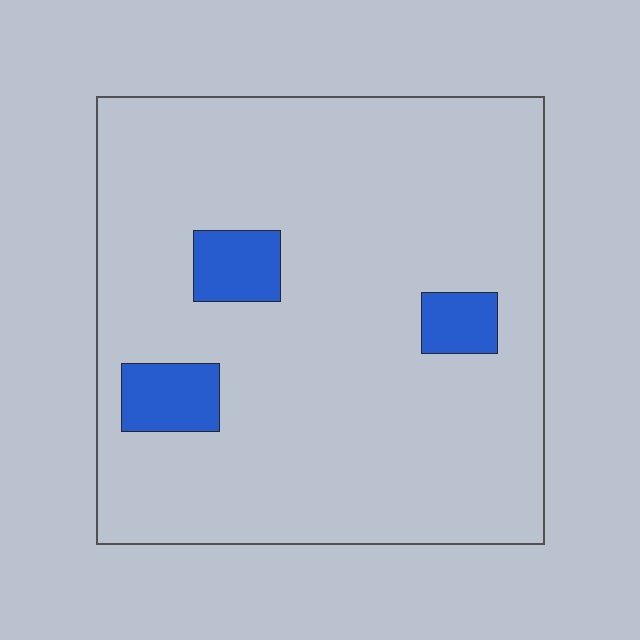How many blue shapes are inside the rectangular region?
3.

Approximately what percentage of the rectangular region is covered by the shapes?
Approximately 10%.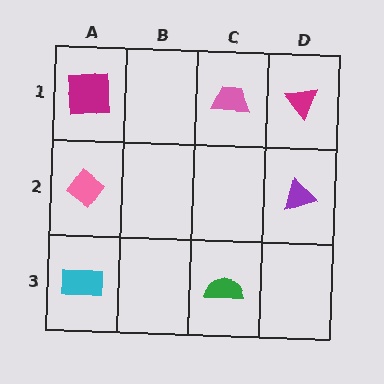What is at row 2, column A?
A pink diamond.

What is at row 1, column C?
A pink trapezoid.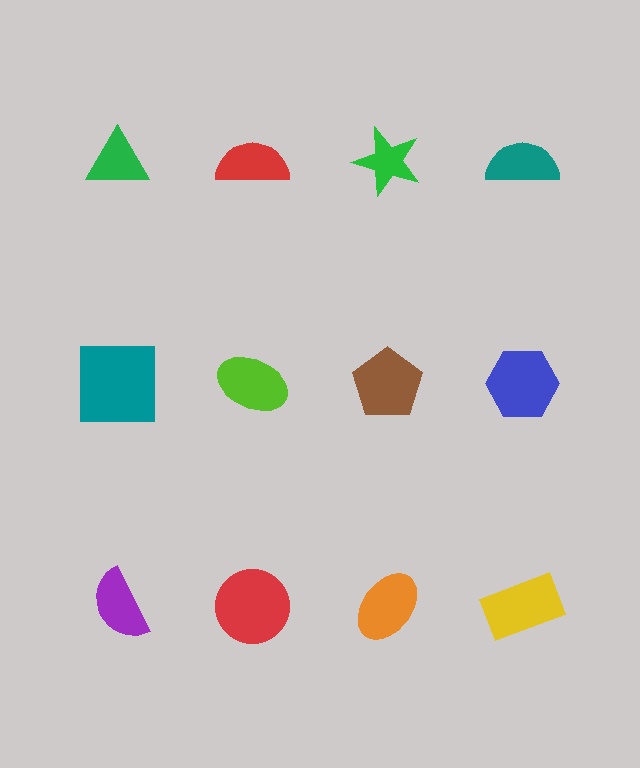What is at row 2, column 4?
A blue hexagon.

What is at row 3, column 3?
An orange ellipse.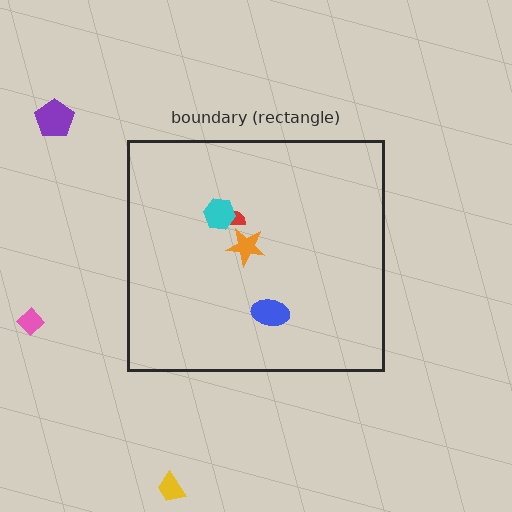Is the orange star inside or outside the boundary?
Inside.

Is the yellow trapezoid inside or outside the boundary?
Outside.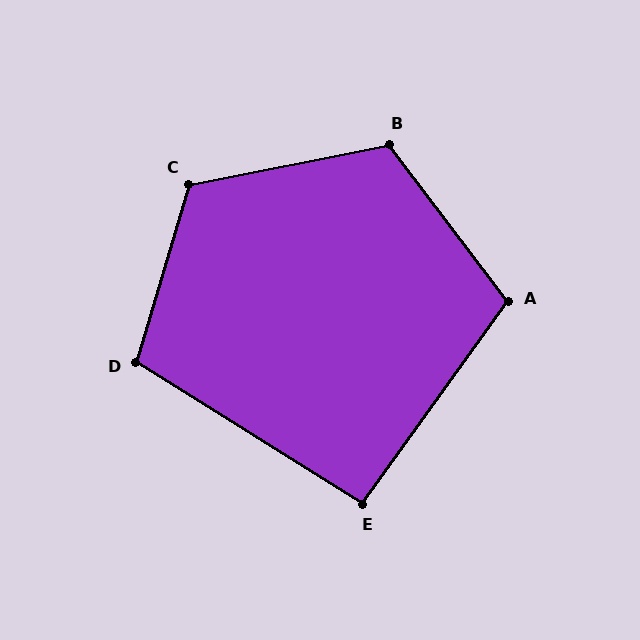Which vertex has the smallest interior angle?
E, at approximately 94 degrees.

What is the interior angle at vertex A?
Approximately 107 degrees (obtuse).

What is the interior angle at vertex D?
Approximately 105 degrees (obtuse).